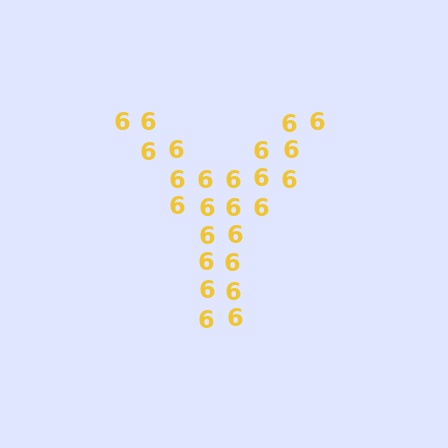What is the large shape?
The large shape is the letter Y.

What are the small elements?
The small elements are digit 6's.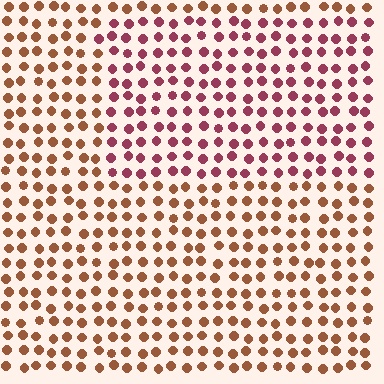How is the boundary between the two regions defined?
The boundary is defined purely by a slight shift in hue (about 40 degrees). Spacing, size, and orientation are identical on both sides.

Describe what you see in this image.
The image is filled with small brown elements in a uniform arrangement. A rectangle-shaped region is visible where the elements are tinted to a slightly different hue, forming a subtle color boundary.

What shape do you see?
I see a rectangle.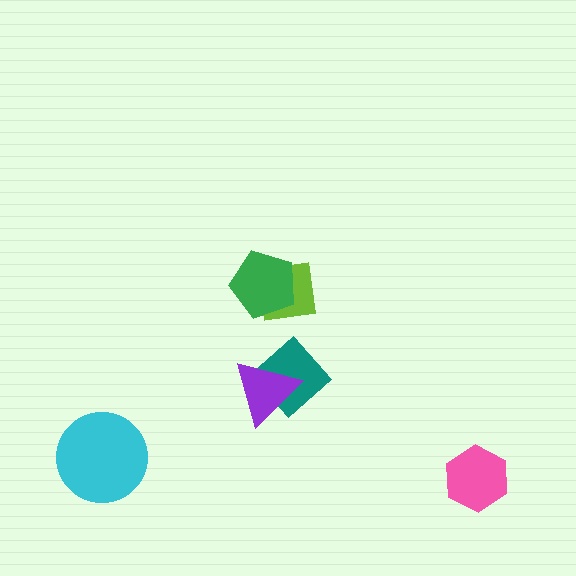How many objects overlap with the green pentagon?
1 object overlaps with the green pentagon.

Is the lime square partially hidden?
Yes, it is partially covered by another shape.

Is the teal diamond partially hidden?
Yes, it is partially covered by another shape.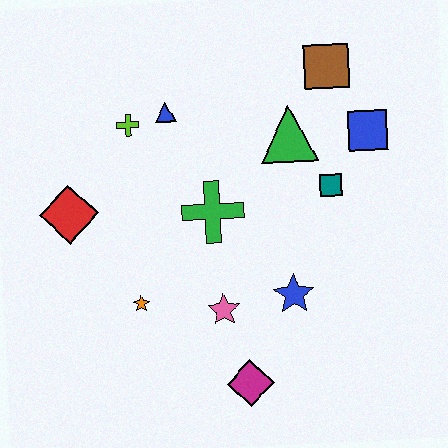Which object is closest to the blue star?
The pink star is closest to the blue star.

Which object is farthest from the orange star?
The brown square is farthest from the orange star.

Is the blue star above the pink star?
Yes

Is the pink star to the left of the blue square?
Yes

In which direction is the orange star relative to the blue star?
The orange star is to the left of the blue star.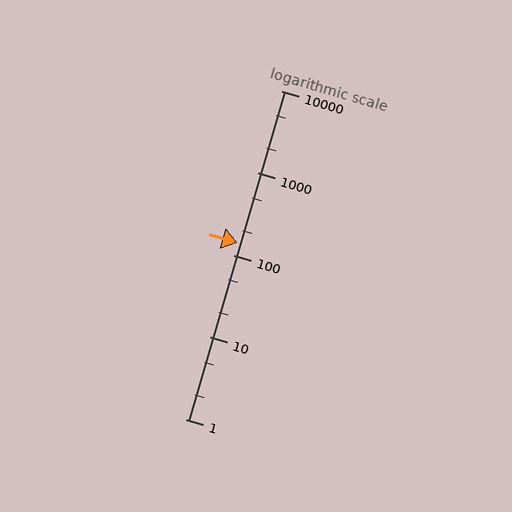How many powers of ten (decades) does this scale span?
The scale spans 4 decades, from 1 to 10000.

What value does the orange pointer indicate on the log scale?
The pointer indicates approximately 140.